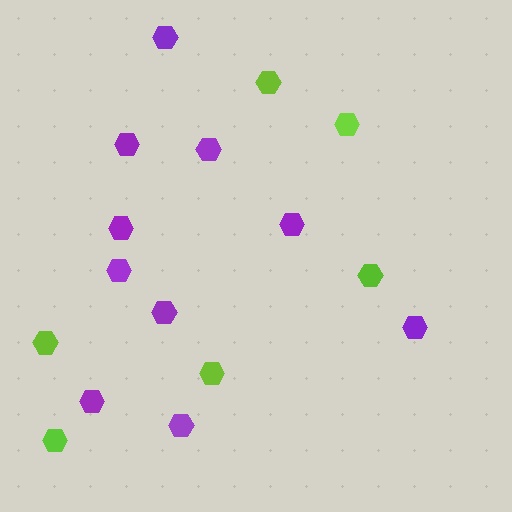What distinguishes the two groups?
There are 2 groups: one group of lime hexagons (6) and one group of purple hexagons (10).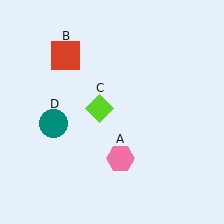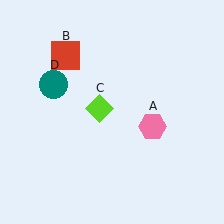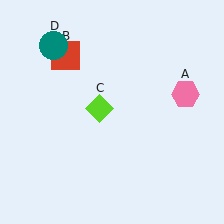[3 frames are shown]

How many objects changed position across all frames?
2 objects changed position: pink hexagon (object A), teal circle (object D).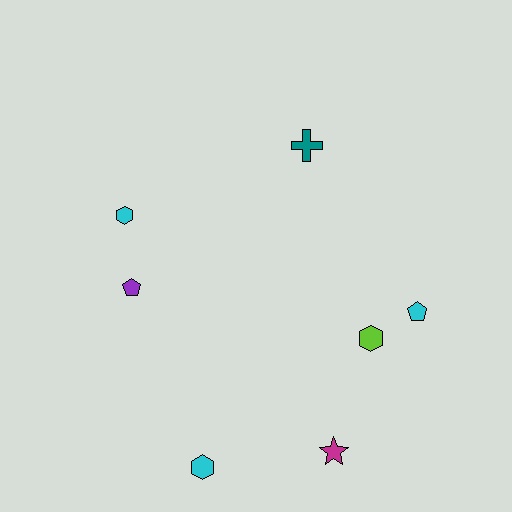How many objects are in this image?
There are 7 objects.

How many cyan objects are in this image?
There are 3 cyan objects.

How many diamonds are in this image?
There are no diamonds.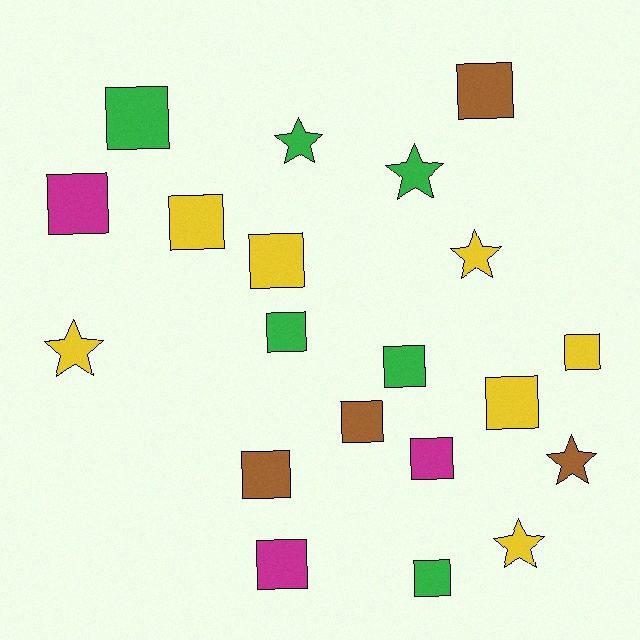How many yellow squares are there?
There are 4 yellow squares.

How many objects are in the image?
There are 20 objects.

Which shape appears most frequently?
Square, with 14 objects.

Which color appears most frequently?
Yellow, with 7 objects.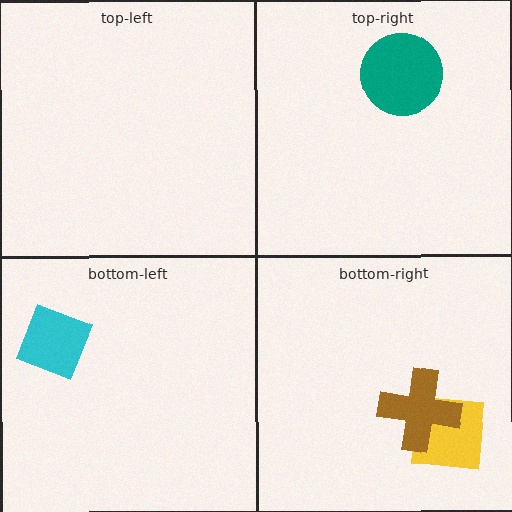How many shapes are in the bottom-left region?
1.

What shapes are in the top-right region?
The teal circle.